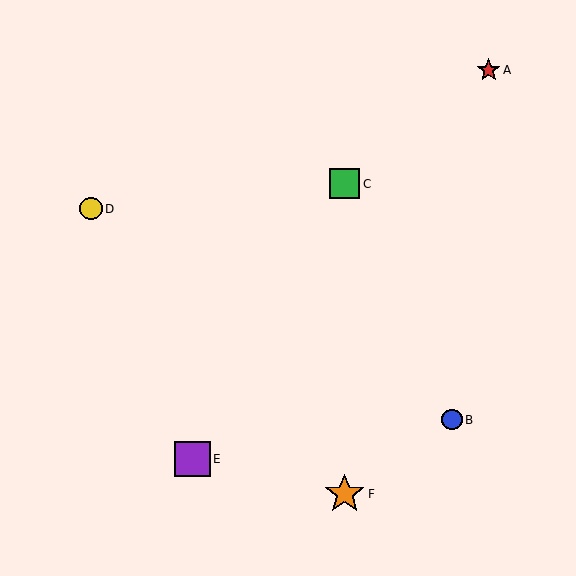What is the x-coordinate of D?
Object D is at x≈91.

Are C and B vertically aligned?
No, C is at x≈345 and B is at x≈452.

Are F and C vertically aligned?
Yes, both are at x≈345.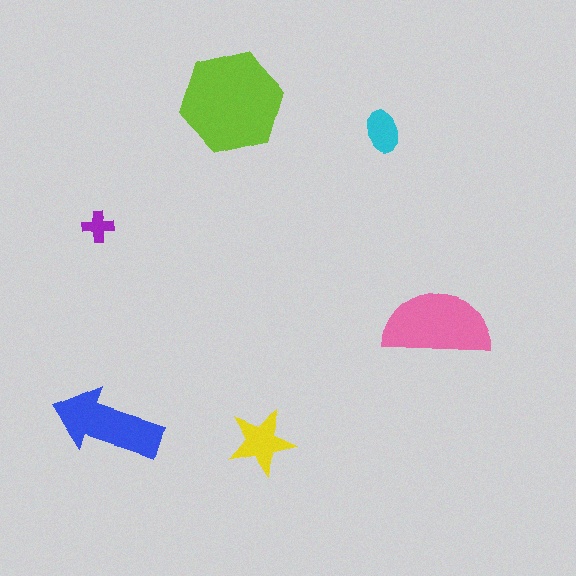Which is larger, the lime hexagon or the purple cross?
The lime hexagon.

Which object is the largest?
The lime hexagon.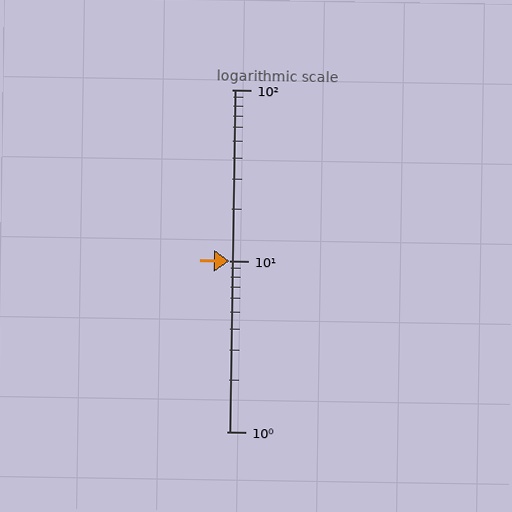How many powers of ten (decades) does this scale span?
The scale spans 2 decades, from 1 to 100.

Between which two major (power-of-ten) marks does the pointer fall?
The pointer is between 1 and 10.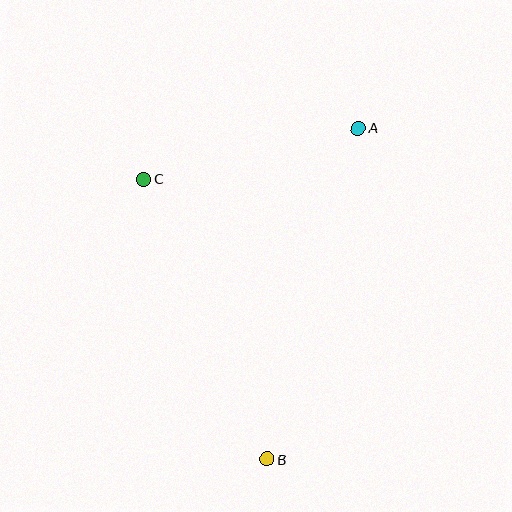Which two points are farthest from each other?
Points A and B are farthest from each other.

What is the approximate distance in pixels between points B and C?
The distance between B and C is approximately 306 pixels.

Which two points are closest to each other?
Points A and C are closest to each other.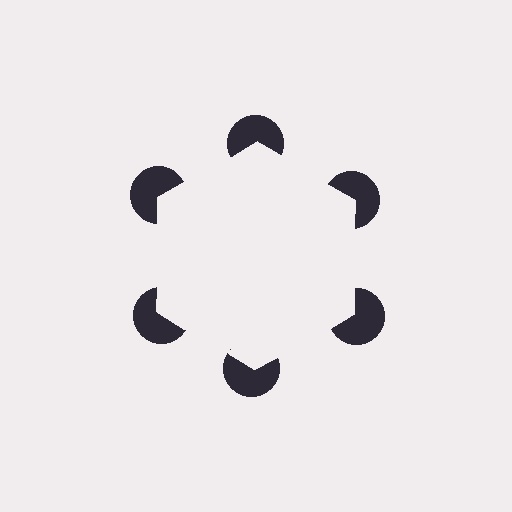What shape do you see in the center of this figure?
An illusory hexagon — its edges are inferred from the aligned wedge cuts in the pac-man discs, not physically drawn.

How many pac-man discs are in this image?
There are 6 — one at each vertex of the illusory hexagon.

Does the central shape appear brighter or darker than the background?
It typically appears slightly brighter than the background, even though no actual brightness change is drawn.